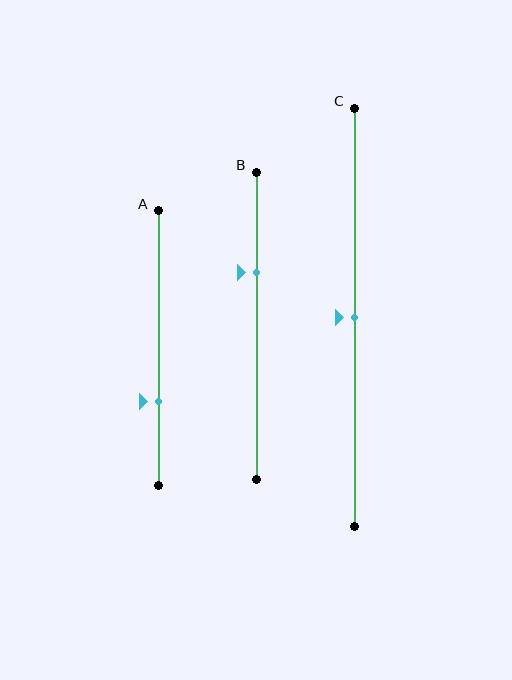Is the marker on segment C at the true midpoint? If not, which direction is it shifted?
Yes, the marker on segment C is at the true midpoint.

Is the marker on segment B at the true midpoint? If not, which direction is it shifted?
No, the marker on segment B is shifted upward by about 17% of the segment length.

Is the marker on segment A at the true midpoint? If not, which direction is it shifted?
No, the marker on segment A is shifted downward by about 19% of the segment length.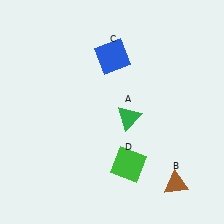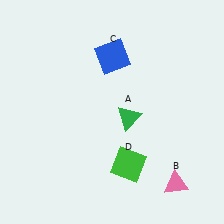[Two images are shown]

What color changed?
The triangle (B) changed from brown in Image 1 to pink in Image 2.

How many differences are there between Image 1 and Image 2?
There is 1 difference between the two images.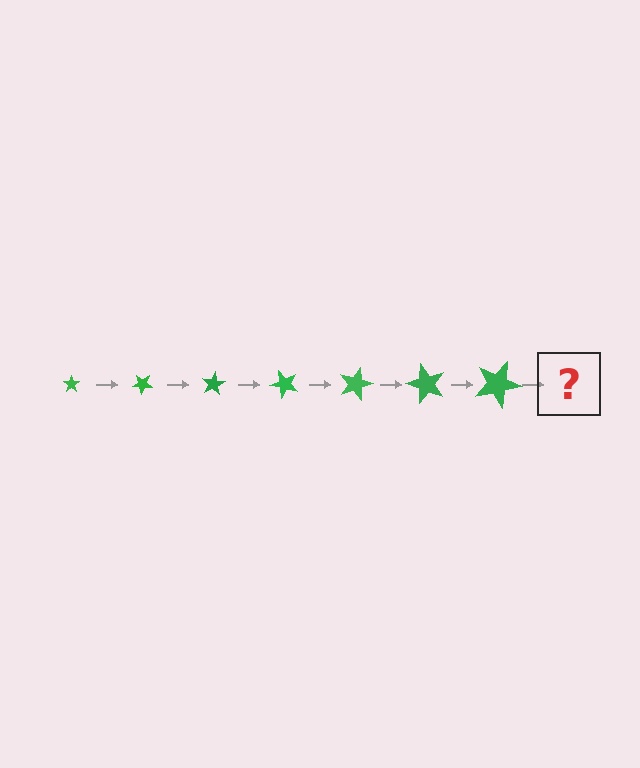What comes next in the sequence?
The next element should be a star, larger than the previous one and rotated 280 degrees from the start.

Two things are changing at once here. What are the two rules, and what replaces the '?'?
The two rules are that the star grows larger each step and it rotates 40 degrees each step. The '?' should be a star, larger than the previous one and rotated 280 degrees from the start.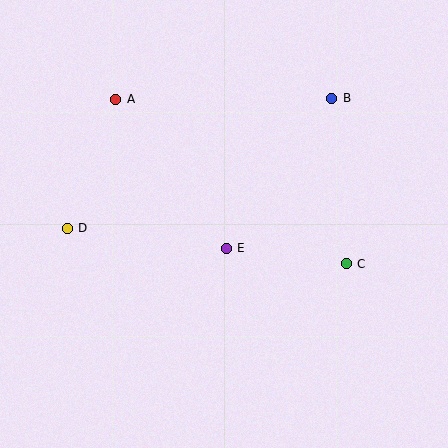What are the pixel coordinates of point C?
Point C is at (346, 264).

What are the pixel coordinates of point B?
Point B is at (332, 98).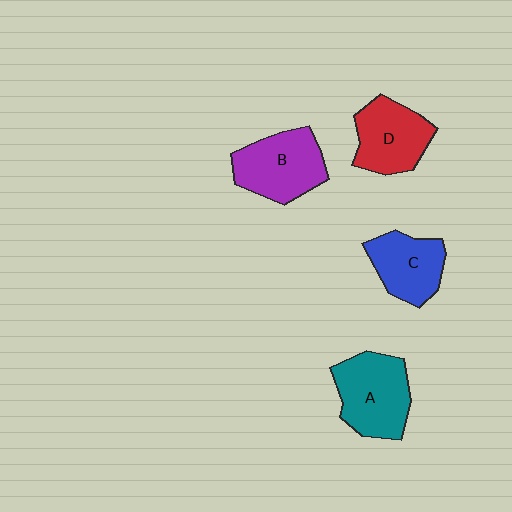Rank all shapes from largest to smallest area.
From largest to smallest: A (teal), B (purple), D (red), C (blue).